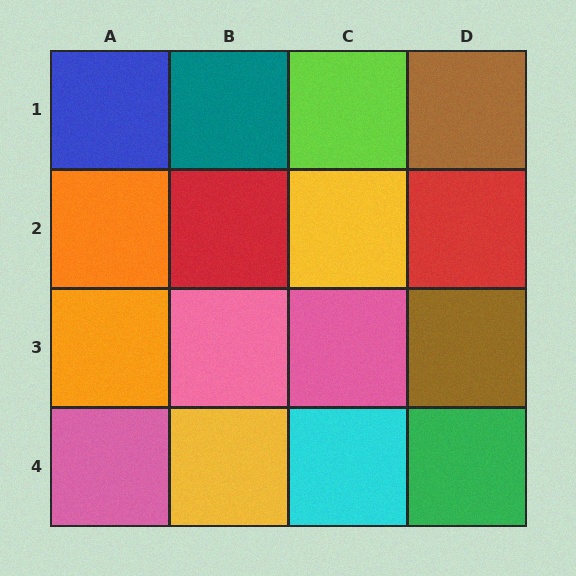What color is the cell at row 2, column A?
Orange.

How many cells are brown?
2 cells are brown.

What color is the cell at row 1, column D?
Brown.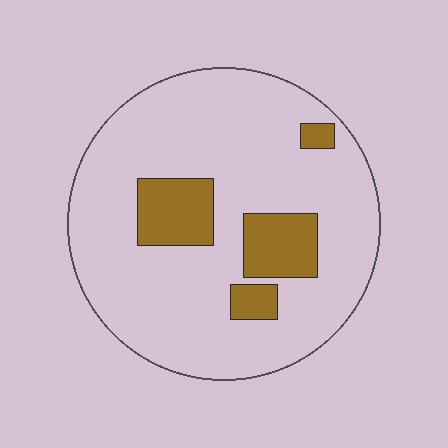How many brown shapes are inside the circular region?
4.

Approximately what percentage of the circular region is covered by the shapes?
Approximately 15%.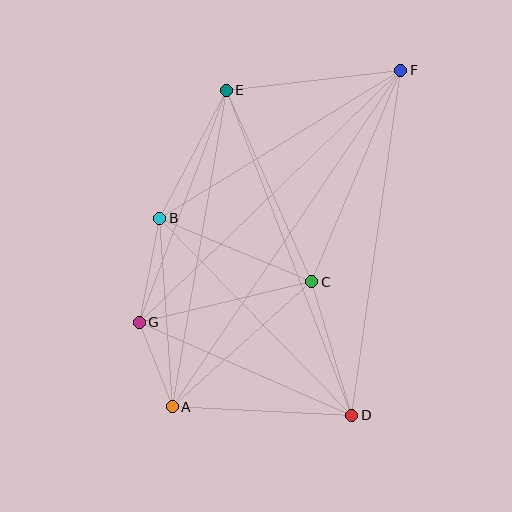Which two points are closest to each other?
Points A and G are closest to each other.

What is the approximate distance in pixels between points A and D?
The distance between A and D is approximately 180 pixels.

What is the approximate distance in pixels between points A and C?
The distance between A and C is approximately 188 pixels.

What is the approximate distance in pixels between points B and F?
The distance between B and F is approximately 283 pixels.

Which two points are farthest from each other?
Points A and F are farthest from each other.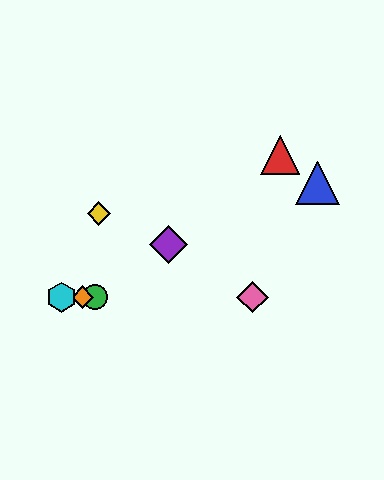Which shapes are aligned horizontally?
The green circle, the orange diamond, the cyan hexagon, the pink diamond are aligned horizontally.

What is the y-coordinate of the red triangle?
The red triangle is at y≈155.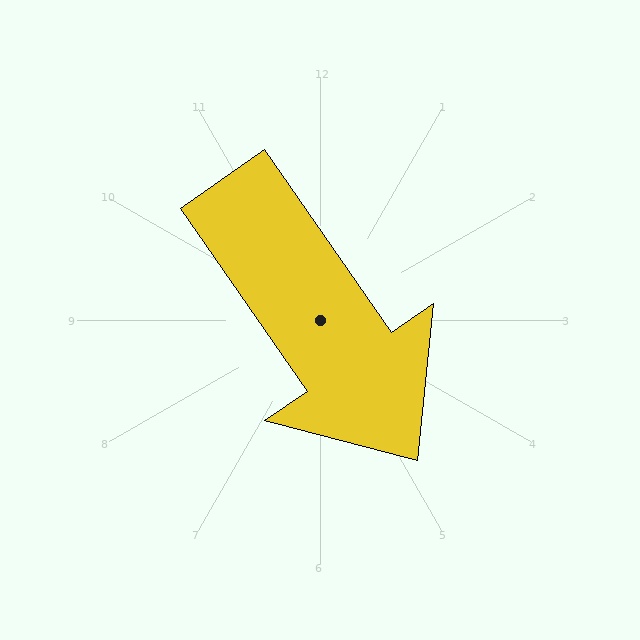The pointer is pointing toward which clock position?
Roughly 5 o'clock.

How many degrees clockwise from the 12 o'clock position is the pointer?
Approximately 145 degrees.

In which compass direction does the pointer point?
Southeast.